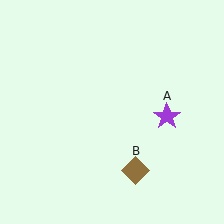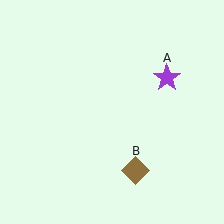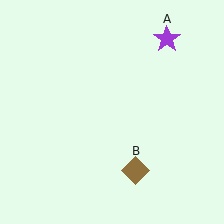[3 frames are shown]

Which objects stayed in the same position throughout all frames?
Brown diamond (object B) remained stationary.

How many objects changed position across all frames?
1 object changed position: purple star (object A).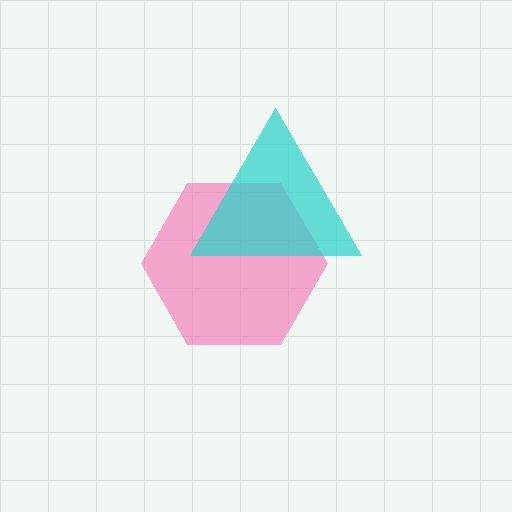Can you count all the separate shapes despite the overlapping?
Yes, there are 2 separate shapes.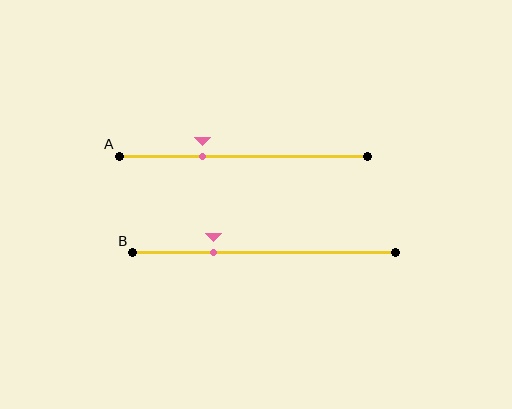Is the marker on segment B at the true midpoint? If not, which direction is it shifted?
No, the marker on segment B is shifted to the left by about 19% of the segment length.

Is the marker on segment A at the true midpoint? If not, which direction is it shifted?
No, the marker on segment A is shifted to the left by about 17% of the segment length.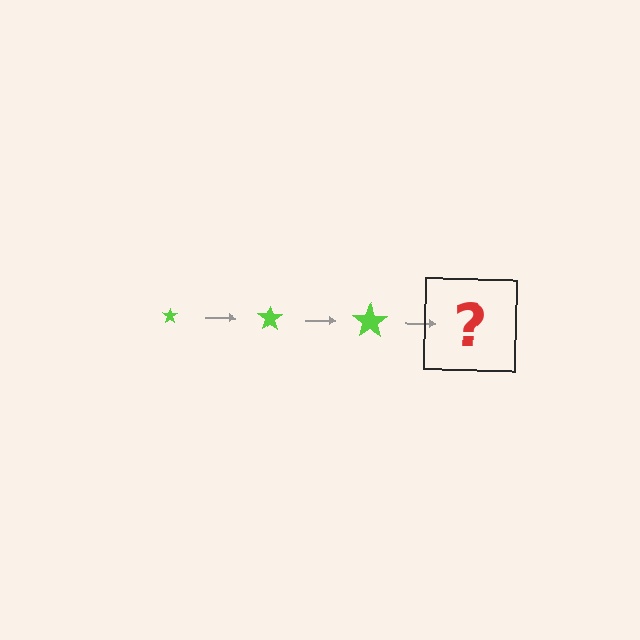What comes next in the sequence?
The next element should be a lime star, larger than the previous one.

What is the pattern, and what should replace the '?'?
The pattern is that the star gets progressively larger each step. The '?' should be a lime star, larger than the previous one.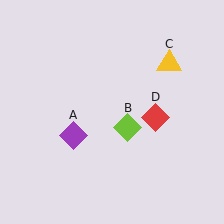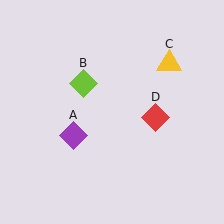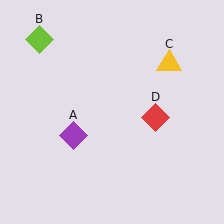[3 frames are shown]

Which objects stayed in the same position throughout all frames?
Purple diamond (object A) and yellow triangle (object C) and red diamond (object D) remained stationary.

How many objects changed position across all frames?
1 object changed position: lime diamond (object B).